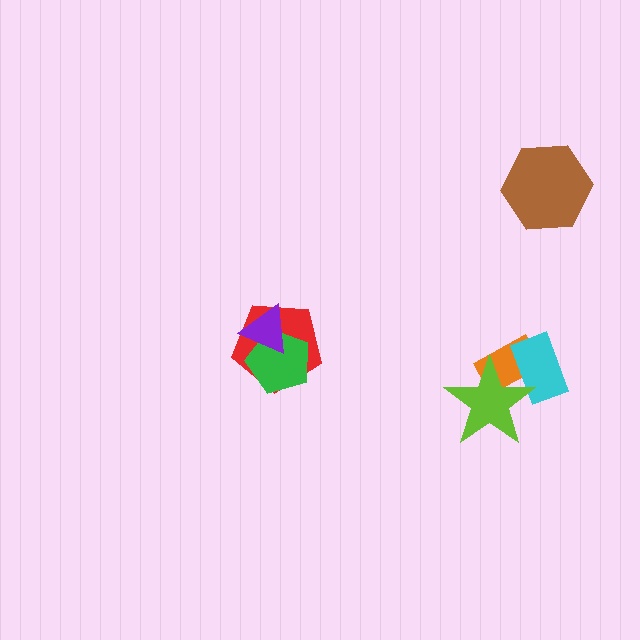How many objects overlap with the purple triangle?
2 objects overlap with the purple triangle.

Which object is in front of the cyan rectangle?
The lime star is in front of the cyan rectangle.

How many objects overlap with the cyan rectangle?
2 objects overlap with the cyan rectangle.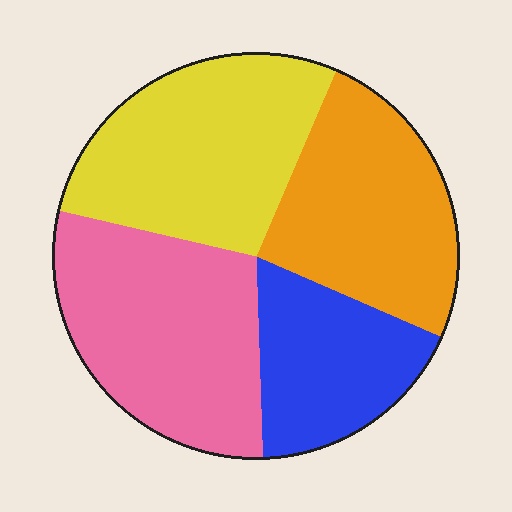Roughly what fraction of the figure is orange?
Orange takes up between a sixth and a third of the figure.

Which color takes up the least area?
Blue, at roughly 20%.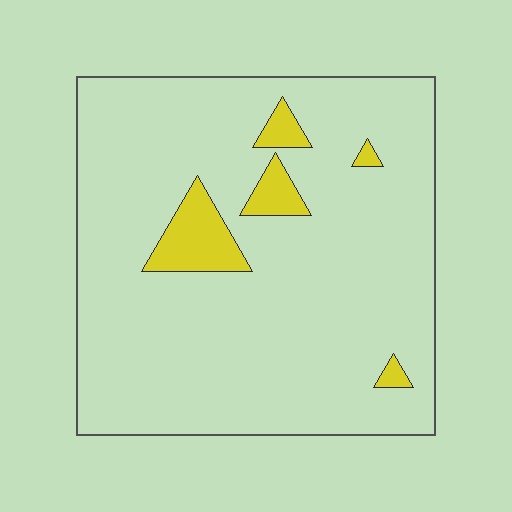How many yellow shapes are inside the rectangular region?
5.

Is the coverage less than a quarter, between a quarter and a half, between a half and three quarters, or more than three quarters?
Less than a quarter.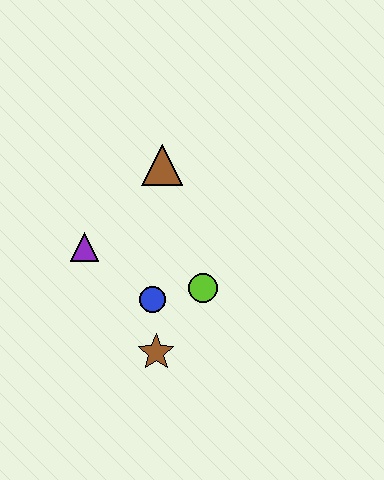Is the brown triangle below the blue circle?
No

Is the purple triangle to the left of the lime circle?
Yes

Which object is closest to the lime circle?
The blue circle is closest to the lime circle.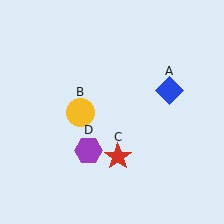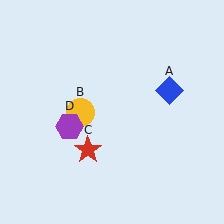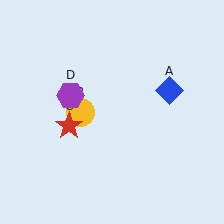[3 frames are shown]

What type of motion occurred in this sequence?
The red star (object C), purple hexagon (object D) rotated clockwise around the center of the scene.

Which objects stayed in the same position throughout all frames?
Blue diamond (object A) and yellow circle (object B) remained stationary.